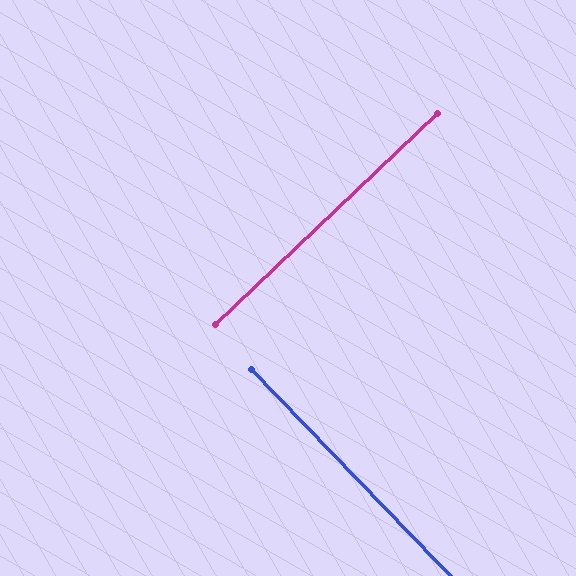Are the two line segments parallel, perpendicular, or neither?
Perpendicular — they meet at approximately 89°.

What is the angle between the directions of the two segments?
Approximately 89 degrees.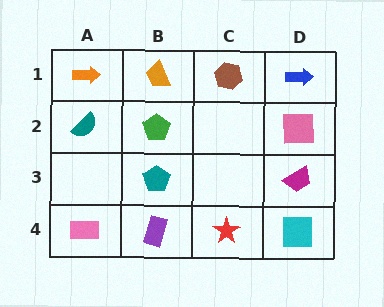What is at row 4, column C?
A red star.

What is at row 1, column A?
An orange arrow.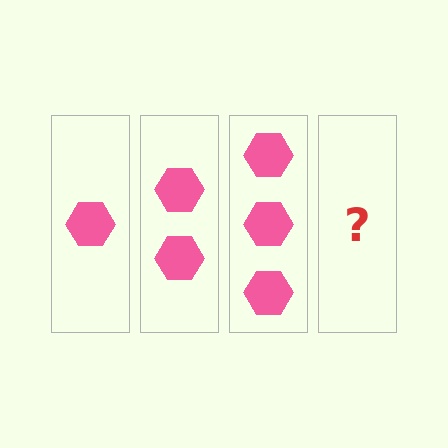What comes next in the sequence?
The next element should be 4 hexagons.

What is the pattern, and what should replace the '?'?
The pattern is that each step adds one more hexagon. The '?' should be 4 hexagons.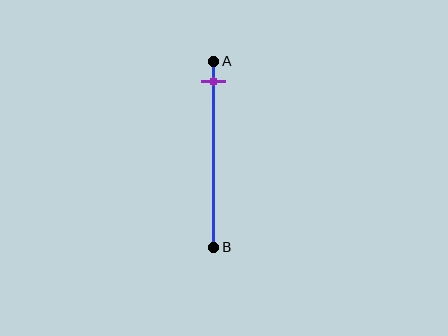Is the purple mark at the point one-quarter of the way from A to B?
No, the mark is at about 10% from A, not at the 25% one-quarter point.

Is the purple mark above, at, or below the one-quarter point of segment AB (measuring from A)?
The purple mark is above the one-quarter point of segment AB.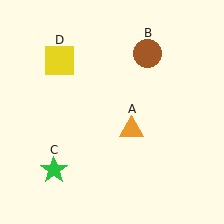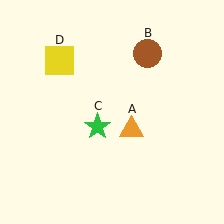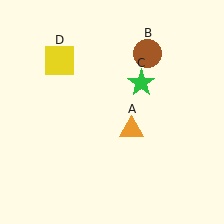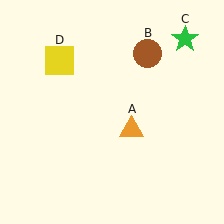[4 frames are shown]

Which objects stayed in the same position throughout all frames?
Orange triangle (object A) and brown circle (object B) and yellow square (object D) remained stationary.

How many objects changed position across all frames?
1 object changed position: green star (object C).